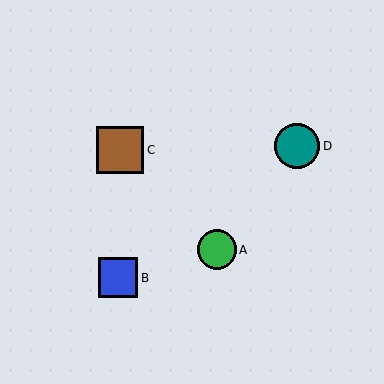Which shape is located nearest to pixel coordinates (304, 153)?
The teal circle (labeled D) at (297, 146) is nearest to that location.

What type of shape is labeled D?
Shape D is a teal circle.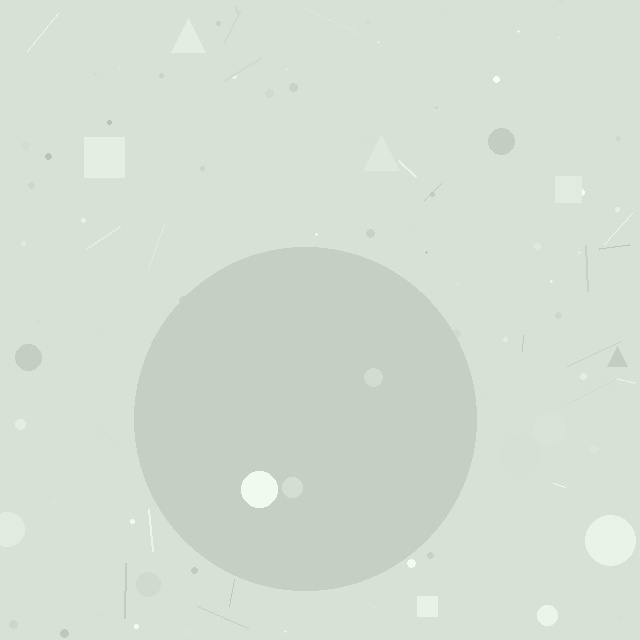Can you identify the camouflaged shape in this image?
The camouflaged shape is a circle.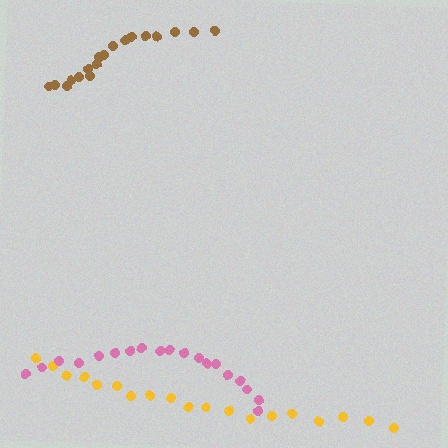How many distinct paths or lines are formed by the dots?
There are 3 distinct paths.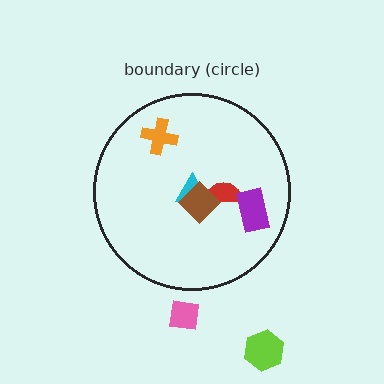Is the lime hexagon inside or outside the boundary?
Outside.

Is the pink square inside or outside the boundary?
Outside.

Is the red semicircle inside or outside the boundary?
Inside.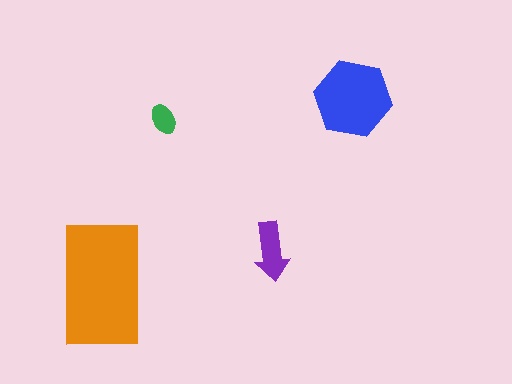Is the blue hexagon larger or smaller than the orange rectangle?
Smaller.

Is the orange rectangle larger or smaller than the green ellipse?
Larger.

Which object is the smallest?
The green ellipse.